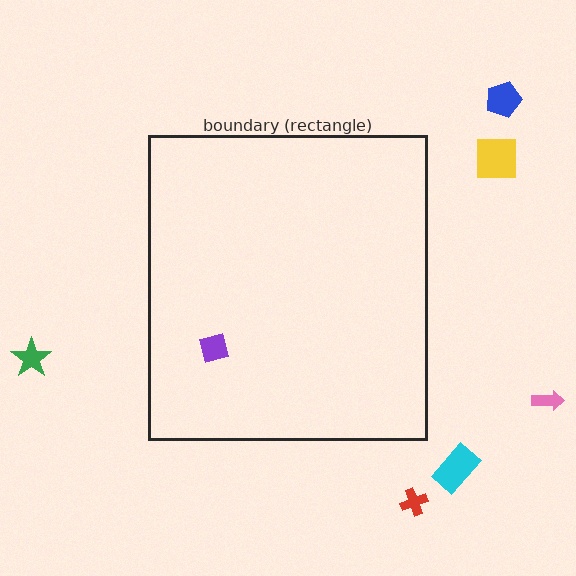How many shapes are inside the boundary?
1 inside, 6 outside.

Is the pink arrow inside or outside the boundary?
Outside.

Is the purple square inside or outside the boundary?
Inside.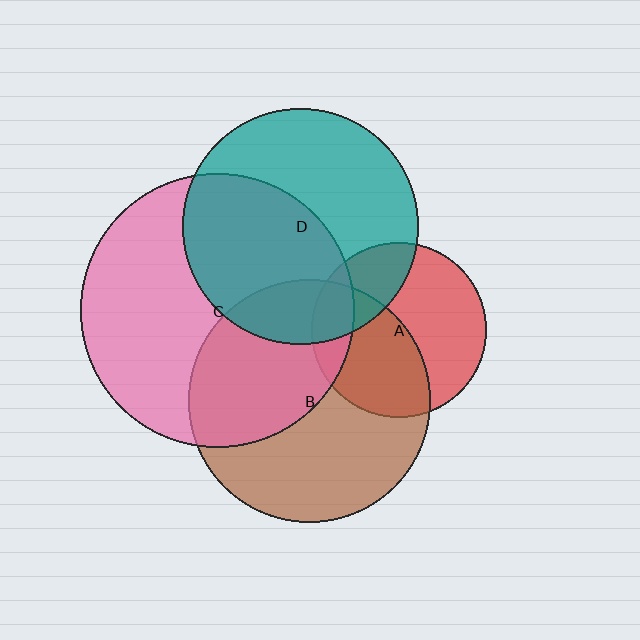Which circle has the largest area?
Circle C (pink).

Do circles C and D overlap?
Yes.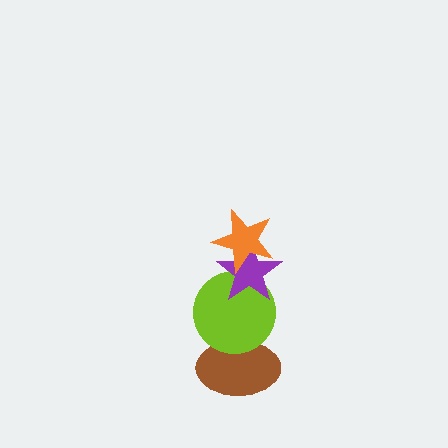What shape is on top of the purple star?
The orange star is on top of the purple star.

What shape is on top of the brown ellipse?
The lime circle is on top of the brown ellipse.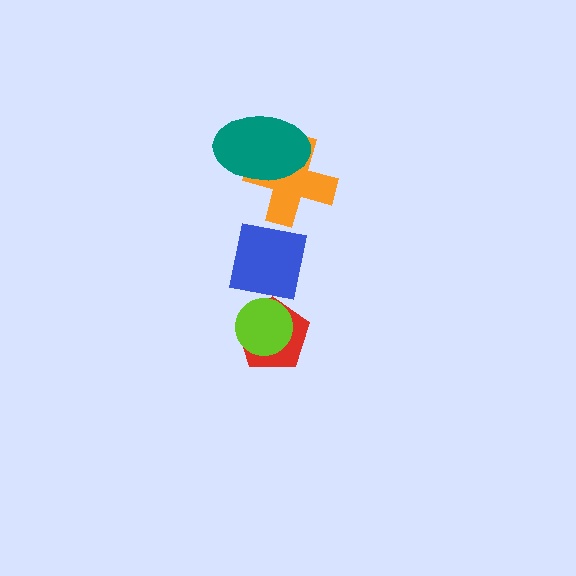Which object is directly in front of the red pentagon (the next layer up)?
The blue square is directly in front of the red pentagon.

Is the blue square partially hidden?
Yes, it is partially covered by another shape.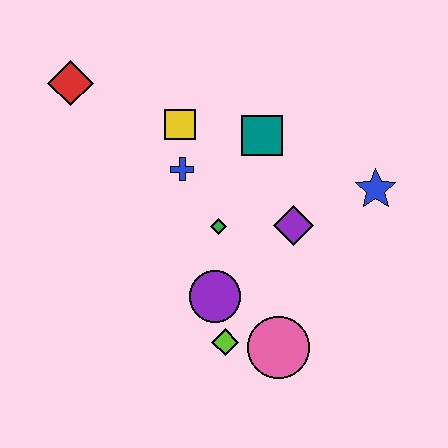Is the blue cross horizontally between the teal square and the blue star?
No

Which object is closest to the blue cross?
The yellow square is closest to the blue cross.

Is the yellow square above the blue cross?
Yes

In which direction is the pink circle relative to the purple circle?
The pink circle is to the right of the purple circle.